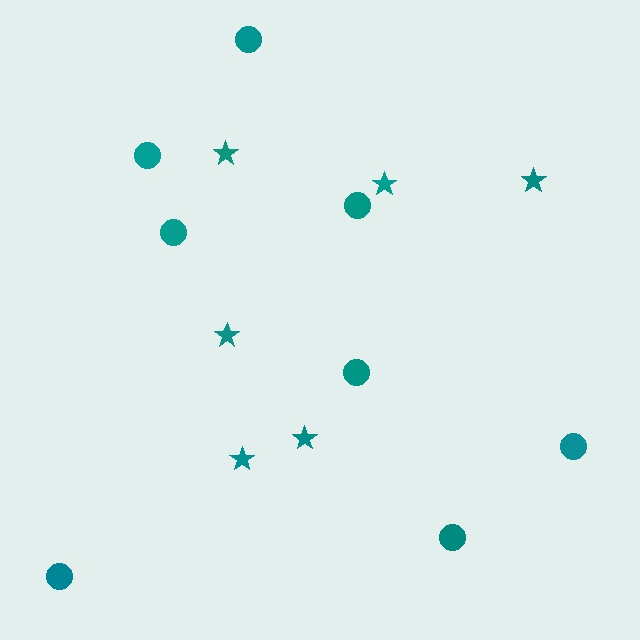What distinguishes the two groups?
There are 2 groups: one group of stars (6) and one group of circles (8).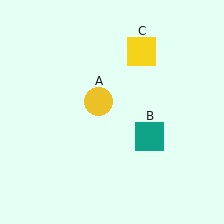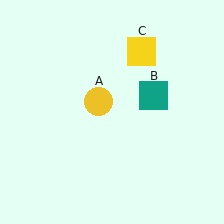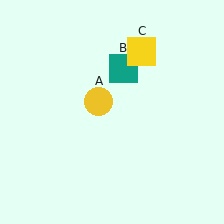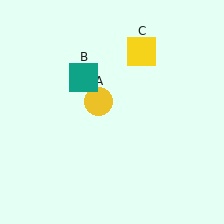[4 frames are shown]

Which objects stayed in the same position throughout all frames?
Yellow circle (object A) and yellow square (object C) remained stationary.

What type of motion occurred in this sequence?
The teal square (object B) rotated counterclockwise around the center of the scene.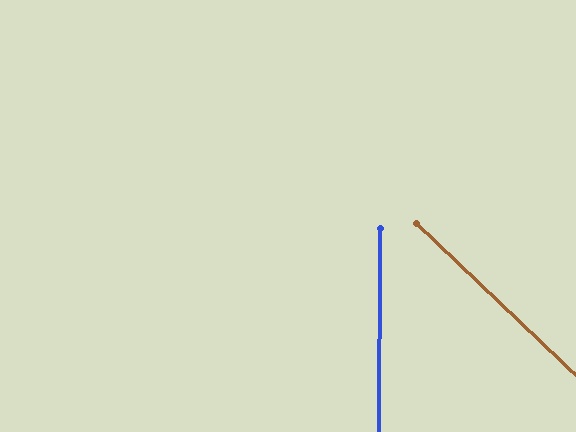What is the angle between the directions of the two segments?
Approximately 47 degrees.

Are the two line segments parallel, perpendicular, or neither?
Neither parallel nor perpendicular — they differ by about 47°.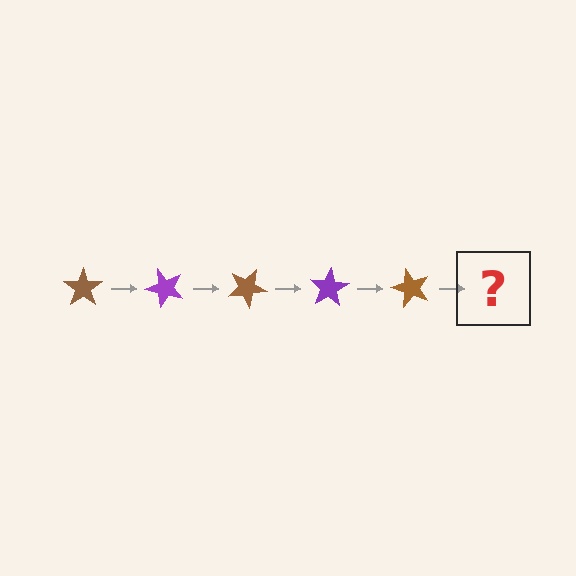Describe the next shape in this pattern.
It should be a purple star, rotated 250 degrees from the start.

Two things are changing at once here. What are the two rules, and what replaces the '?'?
The two rules are that it rotates 50 degrees each step and the color cycles through brown and purple. The '?' should be a purple star, rotated 250 degrees from the start.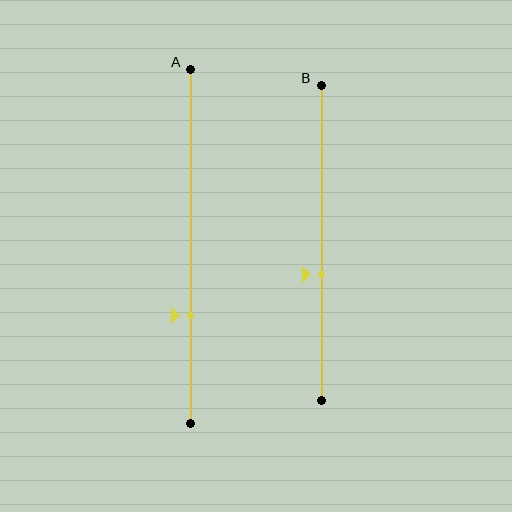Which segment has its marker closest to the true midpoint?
Segment B has its marker closest to the true midpoint.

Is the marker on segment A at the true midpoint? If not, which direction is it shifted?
No, the marker on segment A is shifted downward by about 20% of the segment length.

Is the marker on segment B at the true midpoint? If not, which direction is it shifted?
No, the marker on segment B is shifted downward by about 10% of the segment length.